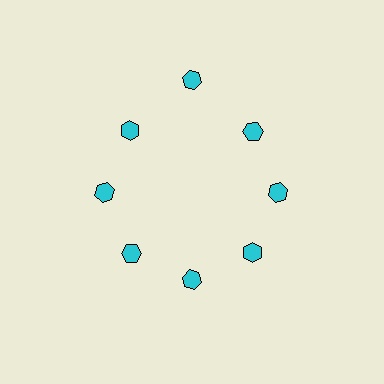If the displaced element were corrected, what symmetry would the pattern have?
It would have 8-fold rotational symmetry — the pattern would map onto itself every 45 degrees.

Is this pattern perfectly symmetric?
No. The 8 cyan hexagons are arranged in a ring, but one element near the 12 o'clock position is pushed outward from the center, breaking the 8-fold rotational symmetry.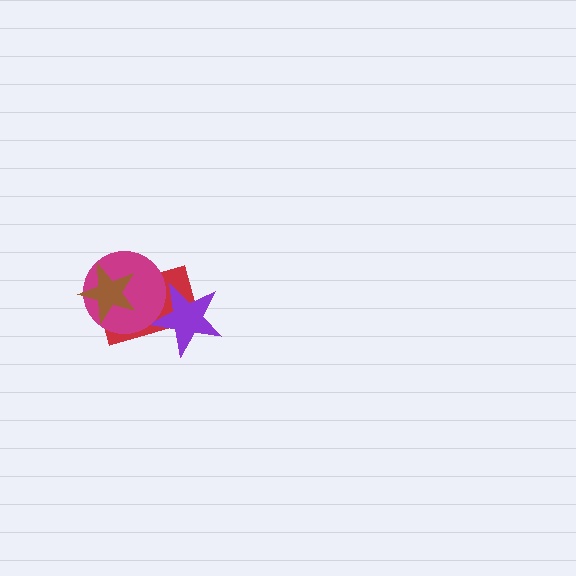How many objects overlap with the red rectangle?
3 objects overlap with the red rectangle.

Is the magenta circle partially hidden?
Yes, it is partially covered by another shape.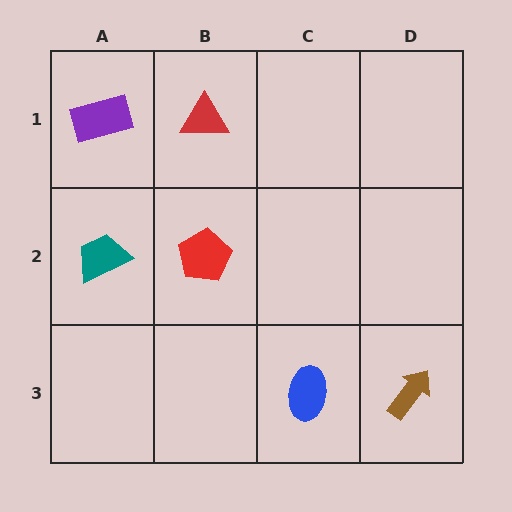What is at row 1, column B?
A red triangle.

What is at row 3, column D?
A brown arrow.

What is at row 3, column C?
A blue ellipse.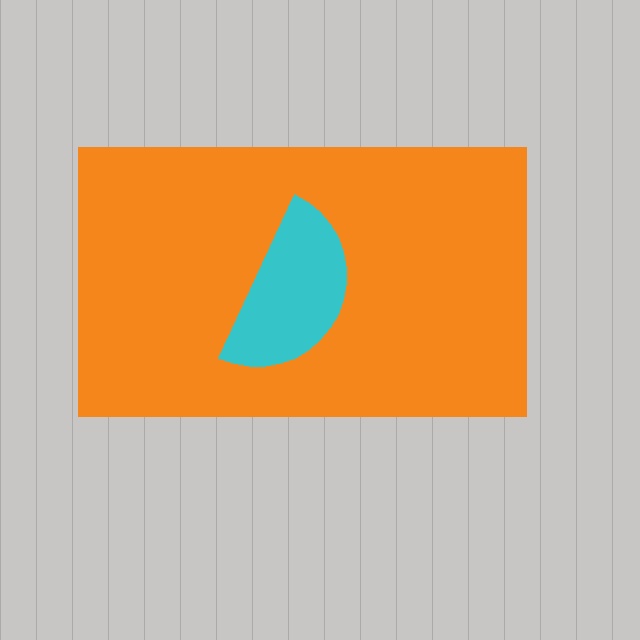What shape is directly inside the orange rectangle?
The cyan semicircle.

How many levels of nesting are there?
2.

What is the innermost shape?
The cyan semicircle.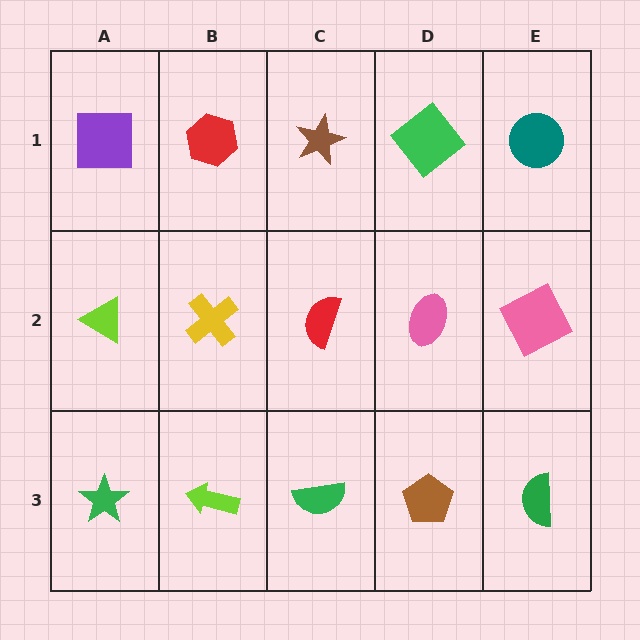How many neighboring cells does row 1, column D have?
3.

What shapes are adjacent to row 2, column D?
A green diamond (row 1, column D), a brown pentagon (row 3, column D), a red semicircle (row 2, column C), a pink square (row 2, column E).